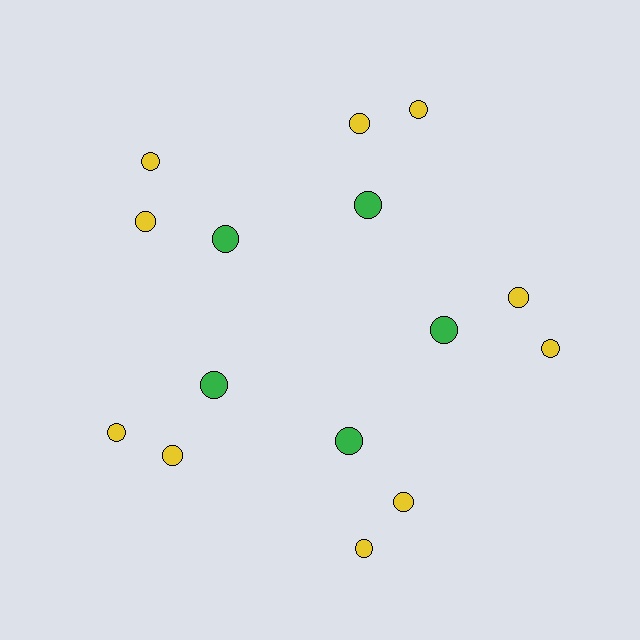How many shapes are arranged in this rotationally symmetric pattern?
There are 15 shapes, arranged in 5 groups of 3.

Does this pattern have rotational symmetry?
Yes, this pattern has 5-fold rotational symmetry. It looks the same after rotating 72 degrees around the center.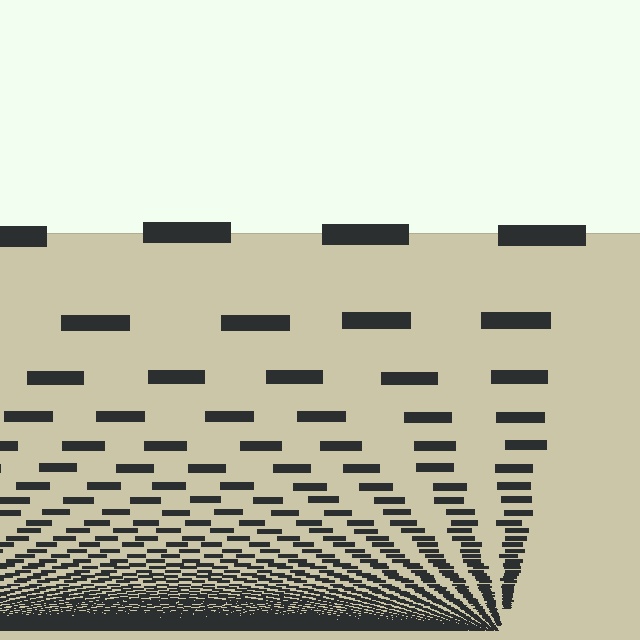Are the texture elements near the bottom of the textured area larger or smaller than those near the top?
Smaller. The gradient is inverted — elements near the bottom are smaller and denser.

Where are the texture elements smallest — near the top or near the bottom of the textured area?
Near the bottom.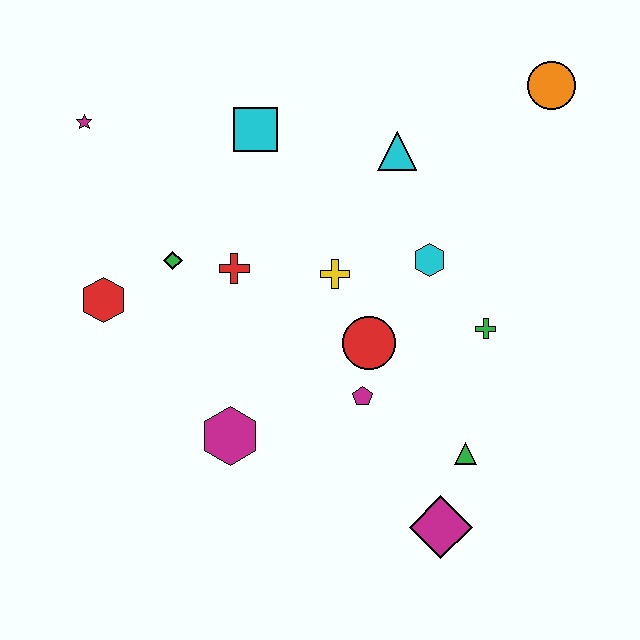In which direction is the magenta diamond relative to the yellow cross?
The magenta diamond is below the yellow cross.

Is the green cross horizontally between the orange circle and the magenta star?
Yes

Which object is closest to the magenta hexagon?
The magenta pentagon is closest to the magenta hexagon.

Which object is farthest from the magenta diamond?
The magenta star is farthest from the magenta diamond.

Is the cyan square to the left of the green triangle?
Yes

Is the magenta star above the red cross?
Yes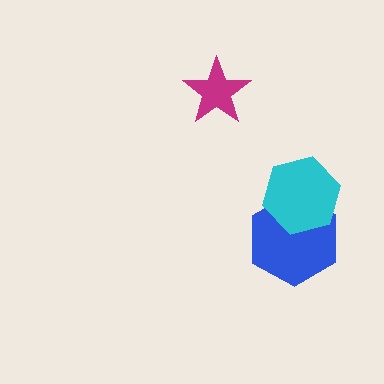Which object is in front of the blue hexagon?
The cyan hexagon is in front of the blue hexagon.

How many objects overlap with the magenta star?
0 objects overlap with the magenta star.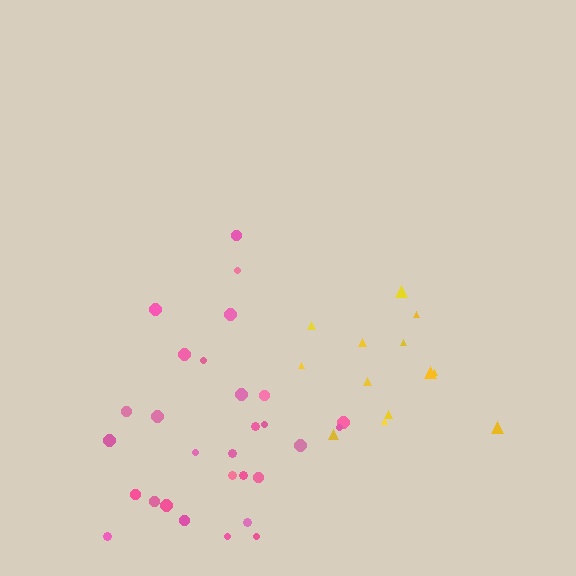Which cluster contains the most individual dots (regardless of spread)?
Pink (29).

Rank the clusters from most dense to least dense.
pink, yellow.